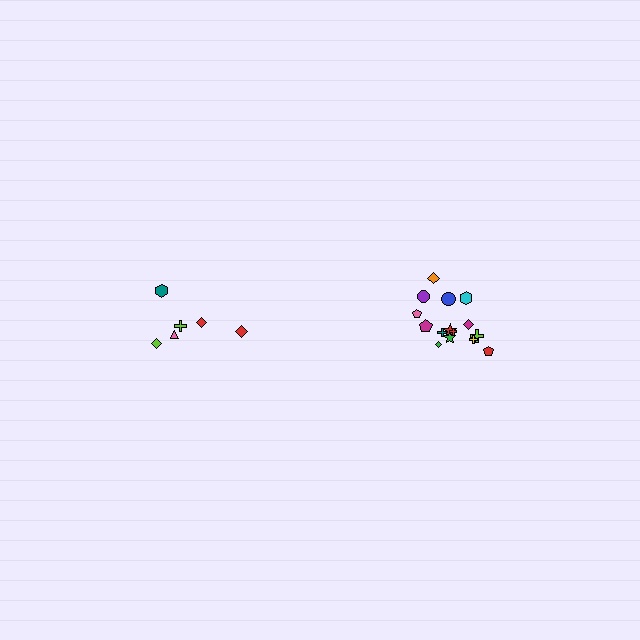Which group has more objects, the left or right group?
The right group.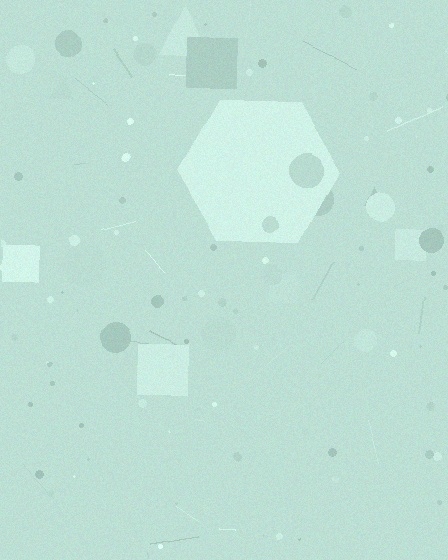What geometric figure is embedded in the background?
A hexagon is embedded in the background.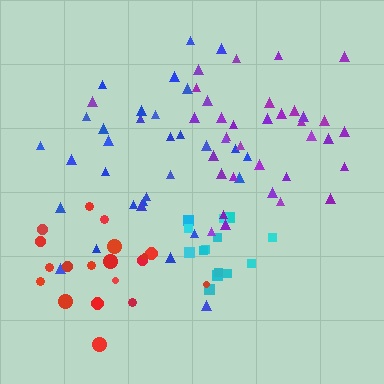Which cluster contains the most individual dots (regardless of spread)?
Purple (35).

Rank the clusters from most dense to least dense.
cyan, blue, purple, red.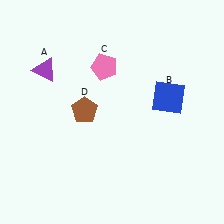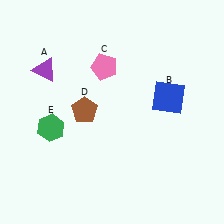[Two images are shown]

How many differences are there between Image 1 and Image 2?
There is 1 difference between the two images.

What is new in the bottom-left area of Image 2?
A green hexagon (E) was added in the bottom-left area of Image 2.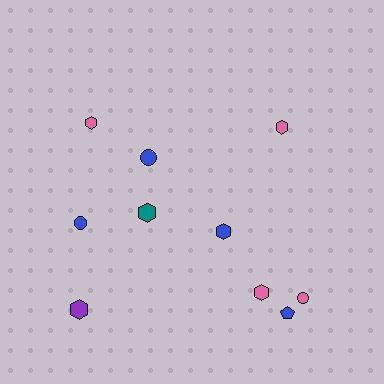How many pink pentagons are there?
There are no pink pentagons.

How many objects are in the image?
There are 10 objects.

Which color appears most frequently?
Blue, with 4 objects.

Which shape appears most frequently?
Hexagon, with 6 objects.